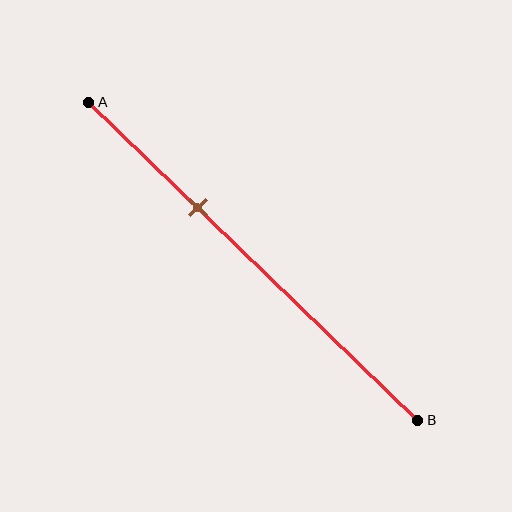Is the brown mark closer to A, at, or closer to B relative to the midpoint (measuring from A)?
The brown mark is closer to point A than the midpoint of segment AB.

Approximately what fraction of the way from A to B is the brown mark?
The brown mark is approximately 35% of the way from A to B.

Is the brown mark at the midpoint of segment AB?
No, the mark is at about 35% from A, not at the 50% midpoint.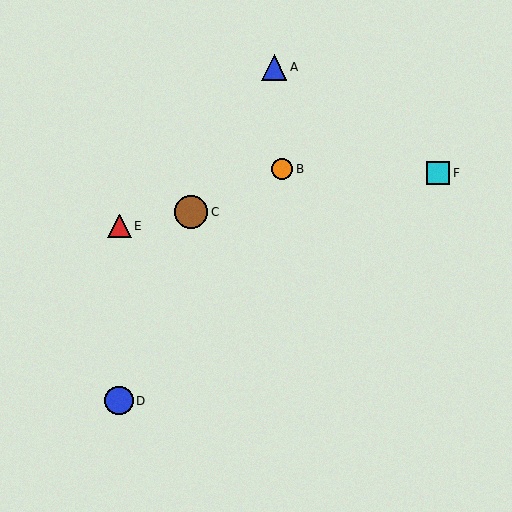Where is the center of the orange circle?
The center of the orange circle is at (282, 169).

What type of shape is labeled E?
Shape E is a red triangle.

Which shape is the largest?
The brown circle (labeled C) is the largest.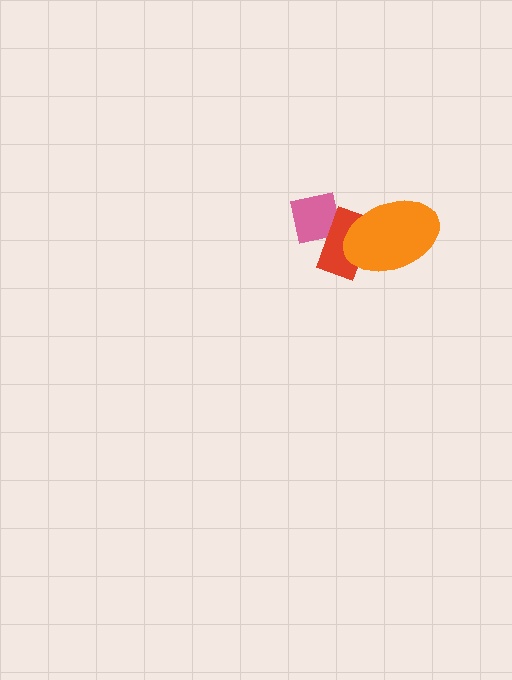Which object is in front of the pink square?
The red rectangle is in front of the pink square.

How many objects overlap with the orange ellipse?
1 object overlaps with the orange ellipse.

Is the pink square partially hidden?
Yes, it is partially covered by another shape.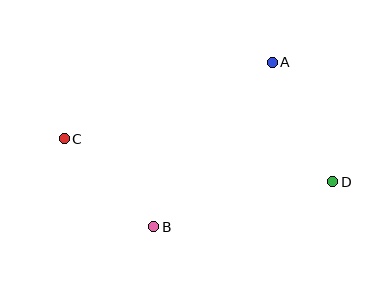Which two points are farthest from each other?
Points C and D are farthest from each other.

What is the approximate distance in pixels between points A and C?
The distance between A and C is approximately 222 pixels.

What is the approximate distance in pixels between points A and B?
The distance between A and B is approximately 203 pixels.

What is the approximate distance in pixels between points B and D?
The distance between B and D is approximately 184 pixels.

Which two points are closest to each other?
Points B and C are closest to each other.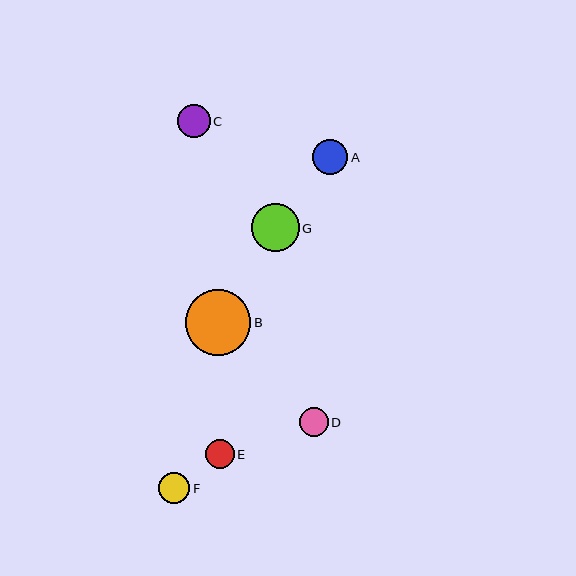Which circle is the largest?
Circle B is the largest with a size of approximately 66 pixels.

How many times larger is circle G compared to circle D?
Circle G is approximately 1.7 times the size of circle D.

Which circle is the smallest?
Circle D is the smallest with a size of approximately 28 pixels.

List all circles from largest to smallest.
From largest to smallest: B, G, A, C, F, E, D.